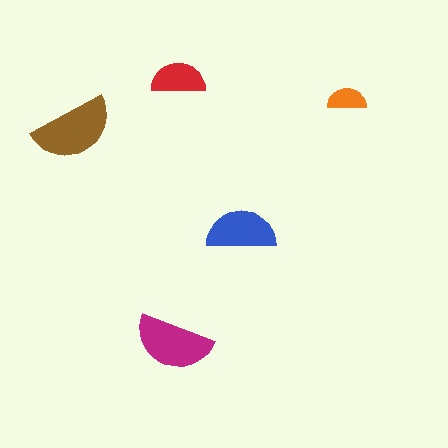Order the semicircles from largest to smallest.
the brown one, the magenta one, the blue one, the red one, the orange one.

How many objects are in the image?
There are 5 objects in the image.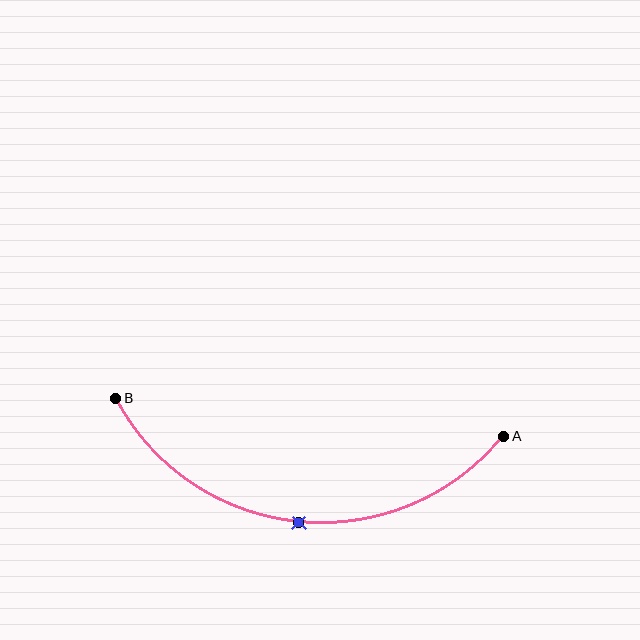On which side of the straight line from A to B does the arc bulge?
The arc bulges below the straight line connecting A and B.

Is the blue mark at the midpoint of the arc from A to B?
Yes. The blue mark lies on the arc at equal arc-length from both A and B — it is the arc midpoint.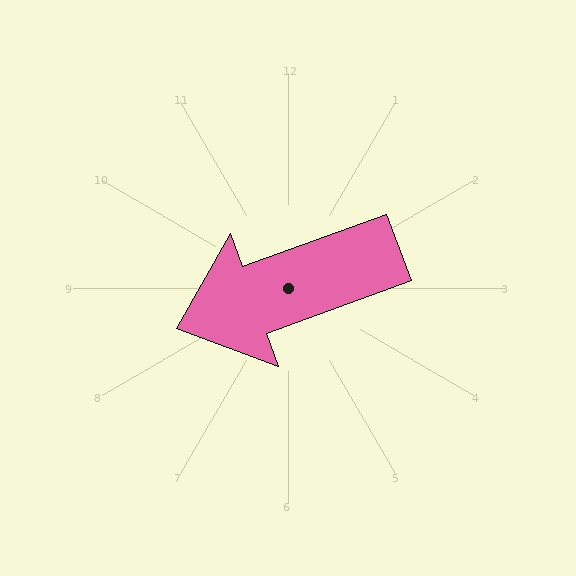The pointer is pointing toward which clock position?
Roughly 8 o'clock.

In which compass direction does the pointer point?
West.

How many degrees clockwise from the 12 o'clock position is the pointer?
Approximately 250 degrees.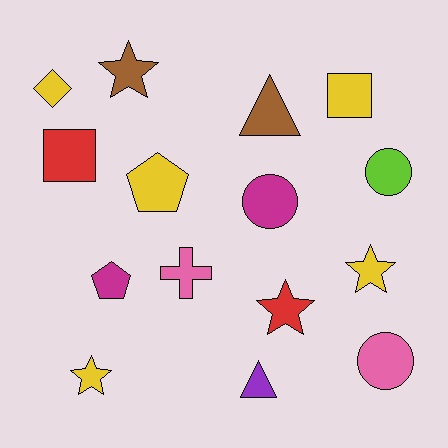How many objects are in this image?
There are 15 objects.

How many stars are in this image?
There are 4 stars.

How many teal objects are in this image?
There are no teal objects.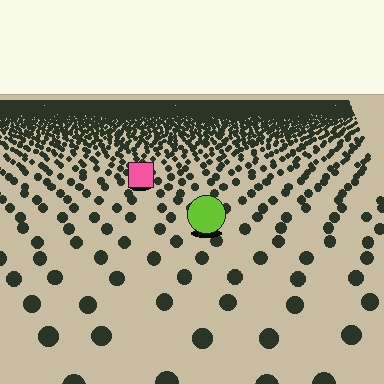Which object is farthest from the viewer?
The pink square is farthest from the viewer. It appears smaller and the ground texture around it is denser.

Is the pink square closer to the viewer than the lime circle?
No. The lime circle is closer — you can tell from the texture gradient: the ground texture is coarser near it.